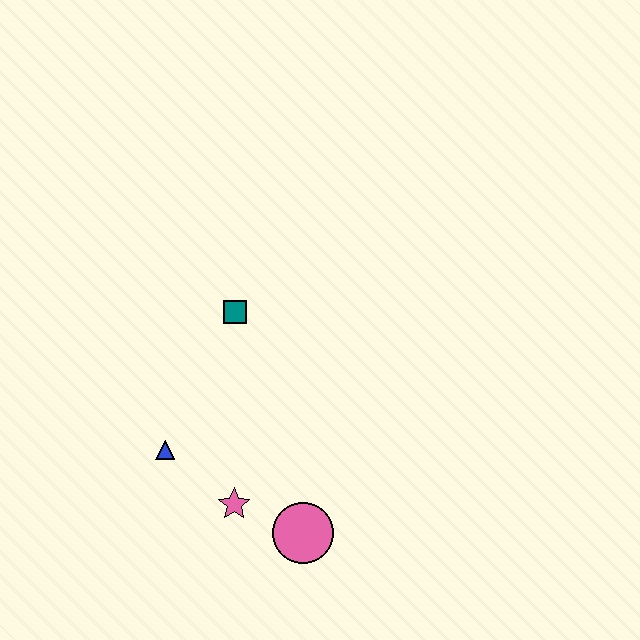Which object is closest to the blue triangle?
The pink star is closest to the blue triangle.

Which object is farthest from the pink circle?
The teal square is farthest from the pink circle.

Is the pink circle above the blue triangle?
No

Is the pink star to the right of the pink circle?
No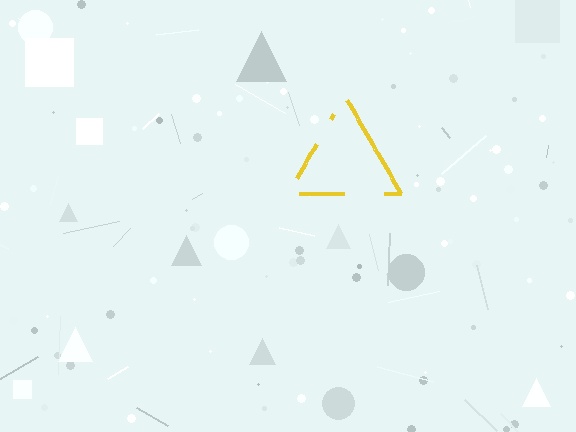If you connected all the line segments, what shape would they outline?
They would outline a triangle.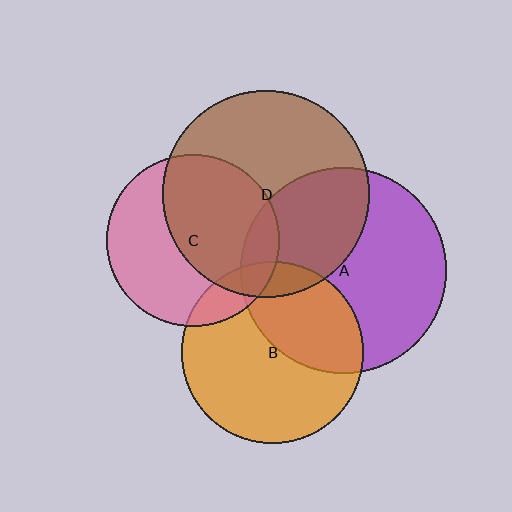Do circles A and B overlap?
Yes.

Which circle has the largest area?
Circle D (brown).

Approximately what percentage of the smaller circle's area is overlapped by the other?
Approximately 35%.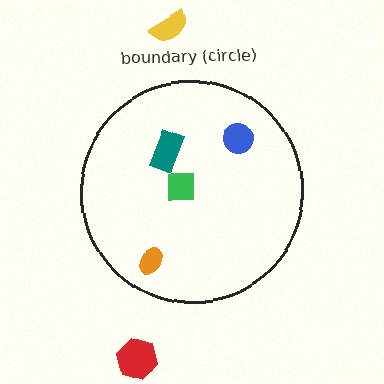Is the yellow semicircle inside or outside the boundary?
Outside.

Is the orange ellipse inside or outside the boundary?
Inside.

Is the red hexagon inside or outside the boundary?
Outside.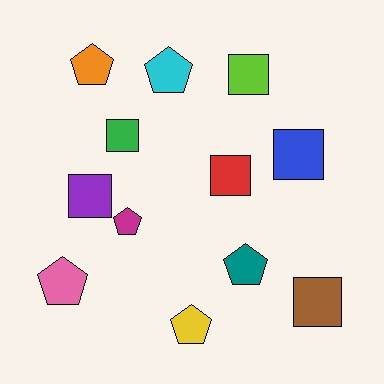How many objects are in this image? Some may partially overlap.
There are 12 objects.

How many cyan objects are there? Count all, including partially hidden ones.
There is 1 cyan object.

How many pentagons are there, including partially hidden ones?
There are 6 pentagons.